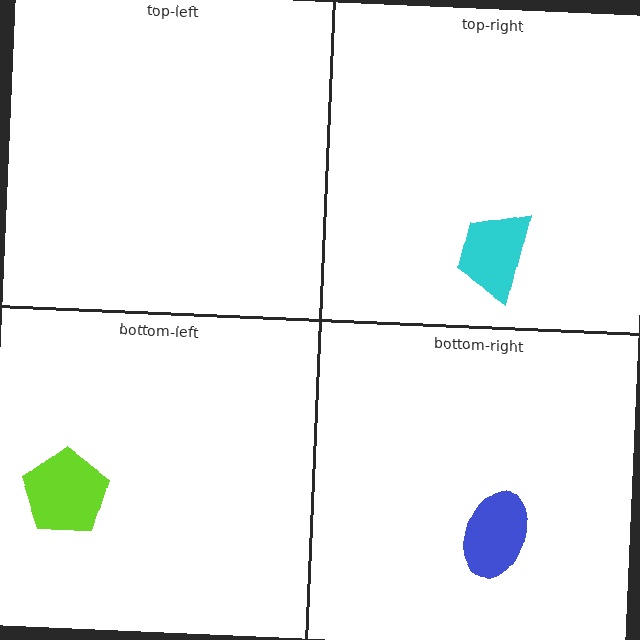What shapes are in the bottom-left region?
The lime pentagon.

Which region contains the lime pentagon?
The bottom-left region.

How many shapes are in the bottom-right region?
1.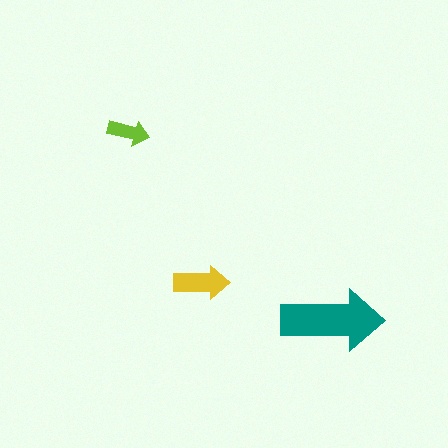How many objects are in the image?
There are 3 objects in the image.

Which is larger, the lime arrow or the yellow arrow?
The yellow one.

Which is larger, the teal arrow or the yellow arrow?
The teal one.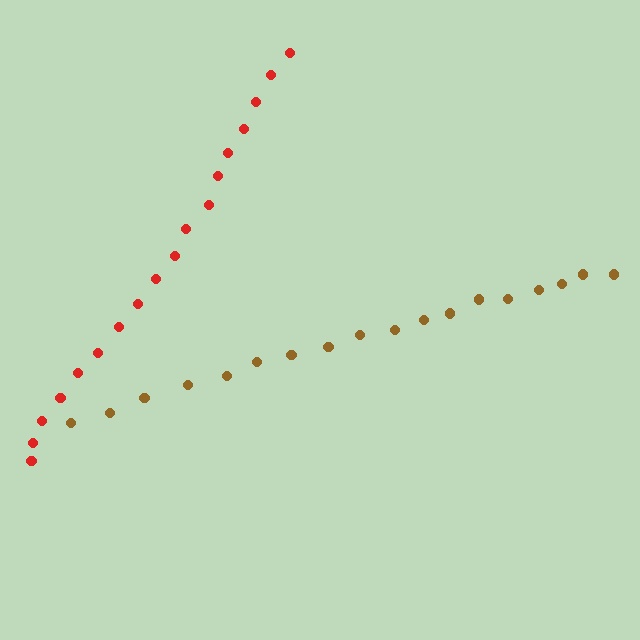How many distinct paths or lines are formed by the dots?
There are 2 distinct paths.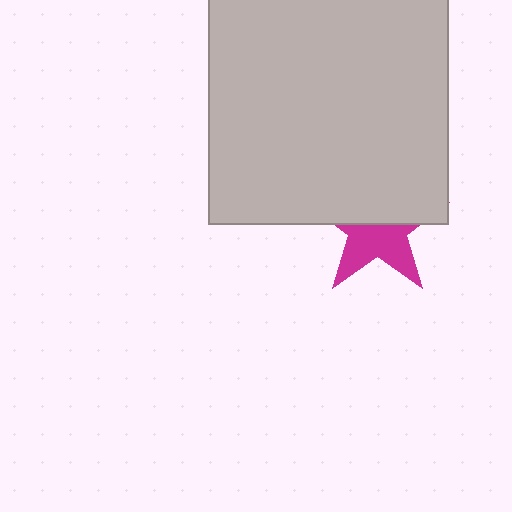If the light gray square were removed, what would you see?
You would see the complete magenta star.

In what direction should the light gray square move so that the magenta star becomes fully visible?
The light gray square should move up. That is the shortest direction to clear the overlap and leave the magenta star fully visible.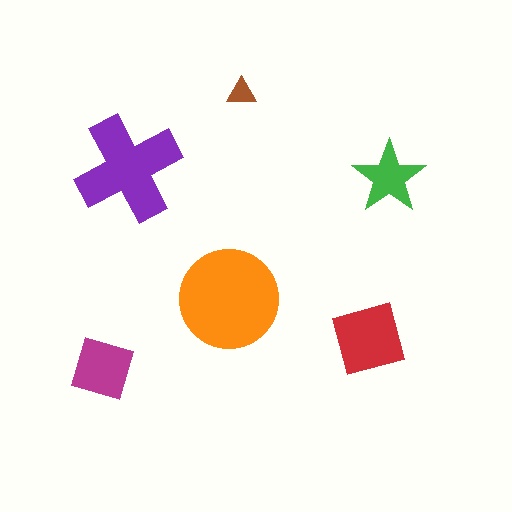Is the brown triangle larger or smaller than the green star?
Smaller.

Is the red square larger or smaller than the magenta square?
Larger.